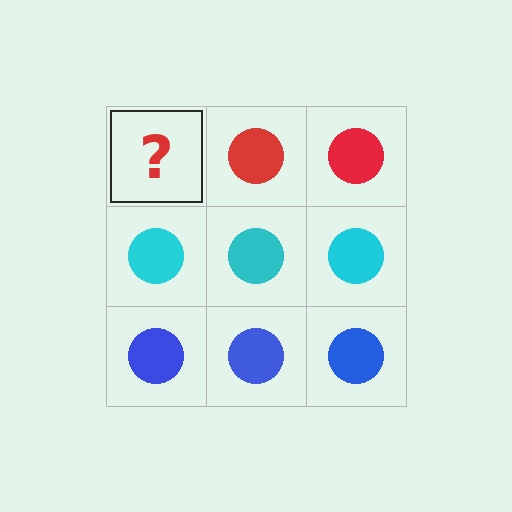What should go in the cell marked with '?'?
The missing cell should contain a red circle.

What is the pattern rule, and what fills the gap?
The rule is that each row has a consistent color. The gap should be filled with a red circle.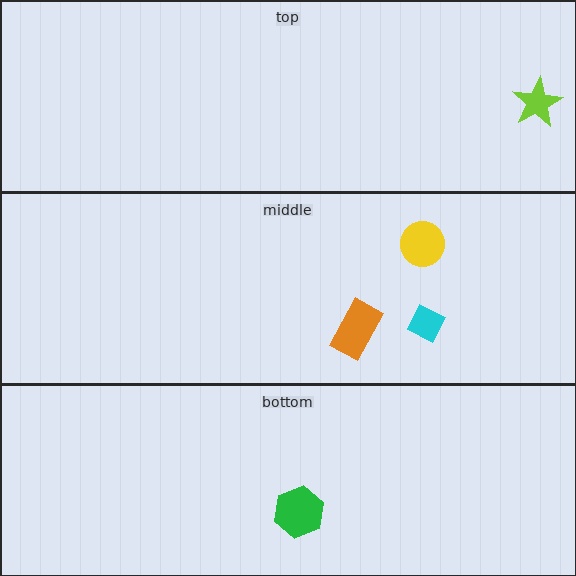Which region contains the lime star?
The top region.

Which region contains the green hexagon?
The bottom region.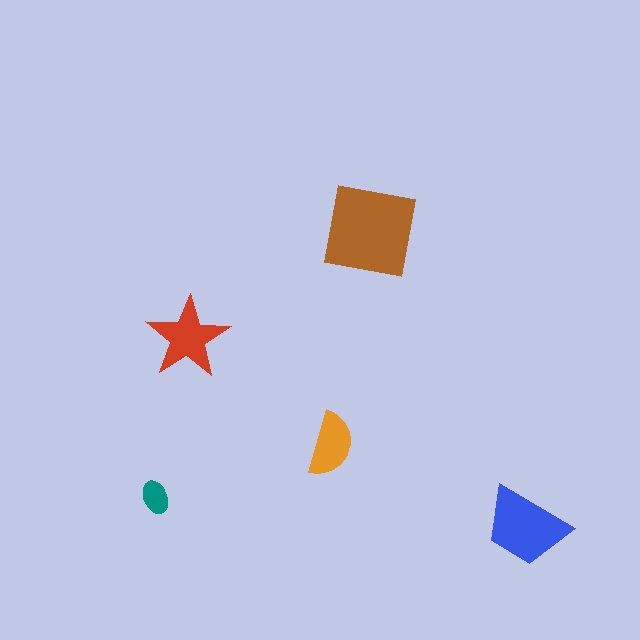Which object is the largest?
The brown square.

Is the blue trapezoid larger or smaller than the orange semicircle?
Larger.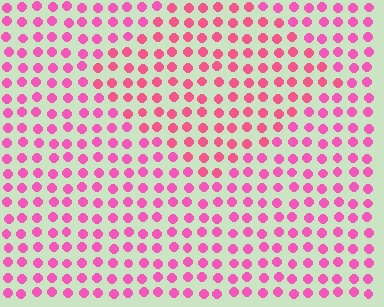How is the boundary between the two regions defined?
The boundary is defined purely by a slight shift in hue (about 18 degrees). Spacing, size, and orientation are identical on both sides.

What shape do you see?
I see a diamond.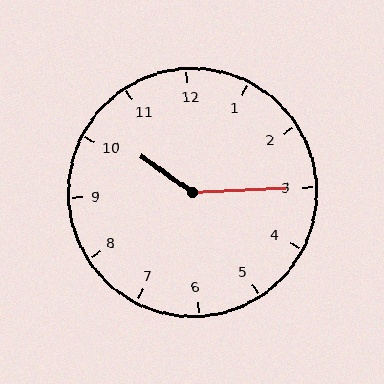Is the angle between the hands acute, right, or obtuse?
It is obtuse.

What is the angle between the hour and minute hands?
Approximately 142 degrees.